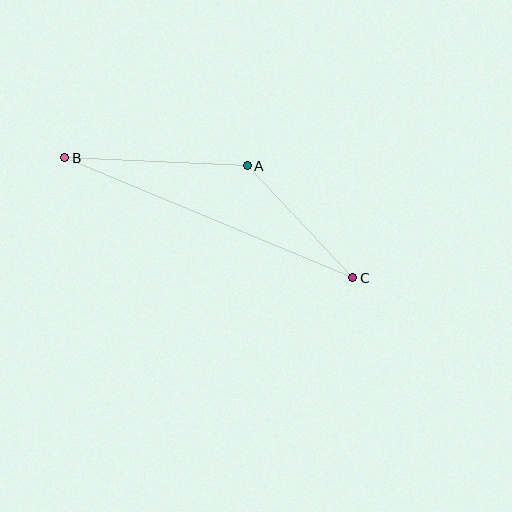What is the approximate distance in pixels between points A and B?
The distance between A and B is approximately 183 pixels.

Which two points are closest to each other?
Points A and C are closest to each other.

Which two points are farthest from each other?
Points B and C are farthest from each other.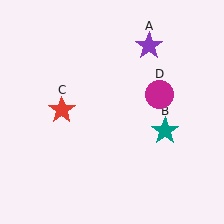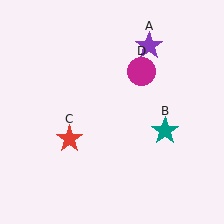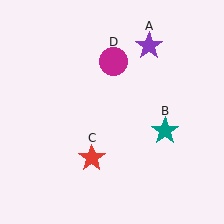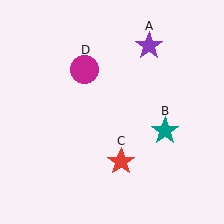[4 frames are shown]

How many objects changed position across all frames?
2 objects changed position: red star (object C), magenta circle (object D).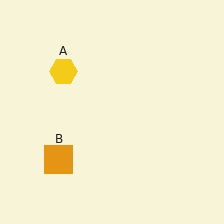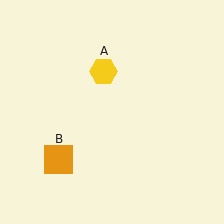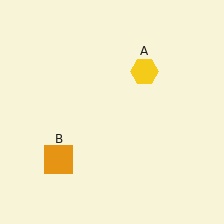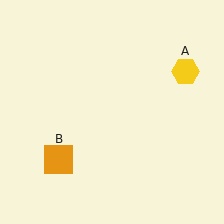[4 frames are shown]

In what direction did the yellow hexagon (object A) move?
The yellow hexagon (object A) moved right.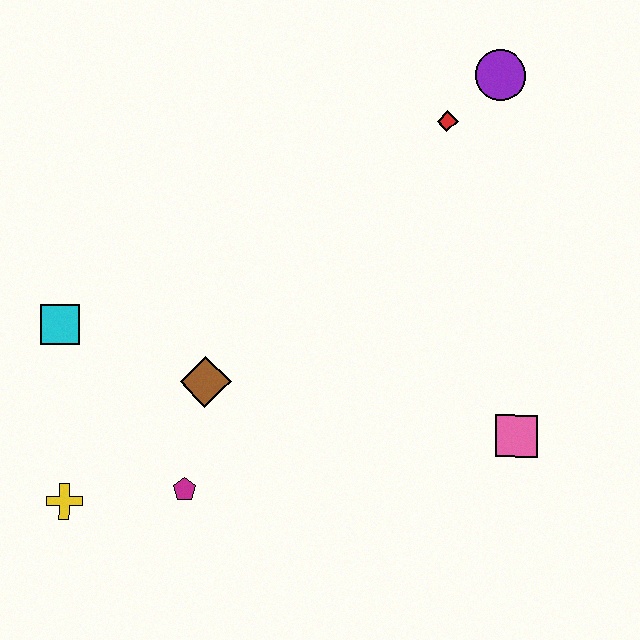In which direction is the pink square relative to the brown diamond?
The pink square is to the right of the brown diamond.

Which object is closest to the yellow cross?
The magenta pentagon is closest to the yellow cross.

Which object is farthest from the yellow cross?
The purple circle is farthest from the yellow cross.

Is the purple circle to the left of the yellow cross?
No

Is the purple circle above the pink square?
Yes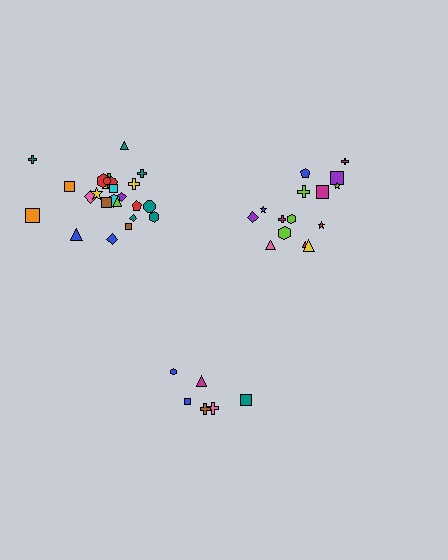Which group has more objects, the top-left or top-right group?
The top-left group.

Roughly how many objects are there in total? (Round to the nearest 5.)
Roughly 45 objects in total.